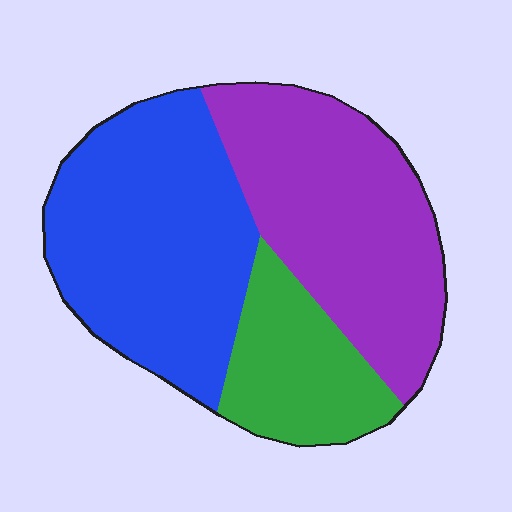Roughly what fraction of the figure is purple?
Purple takes up about two fifths (2/5) of the figure.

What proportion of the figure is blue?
Blue covers around 40% of the figure.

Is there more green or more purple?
Purple.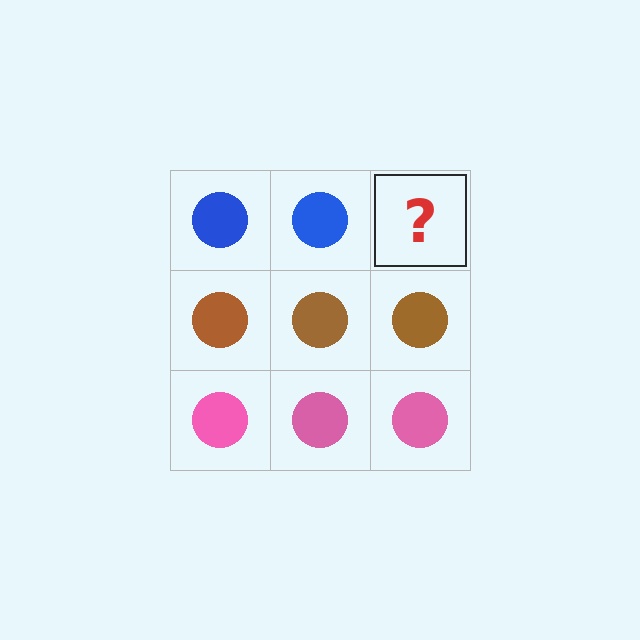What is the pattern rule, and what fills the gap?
The rule is that each row has a consistent color. The gap should be filled with a blue circle.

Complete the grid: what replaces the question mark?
The question mark should be replaced with a blue circle.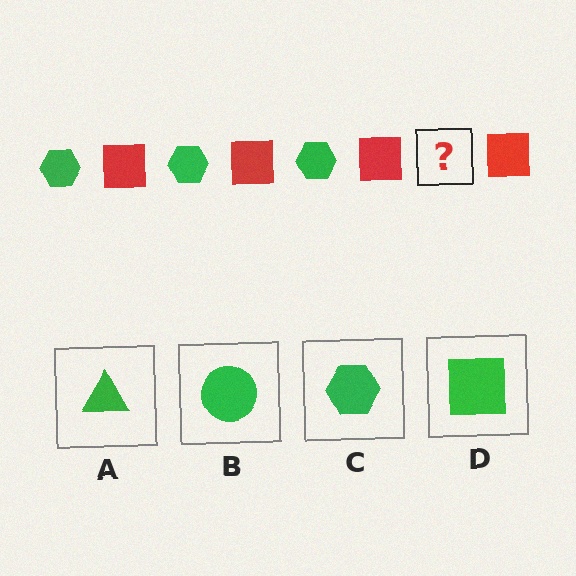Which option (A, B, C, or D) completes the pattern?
C.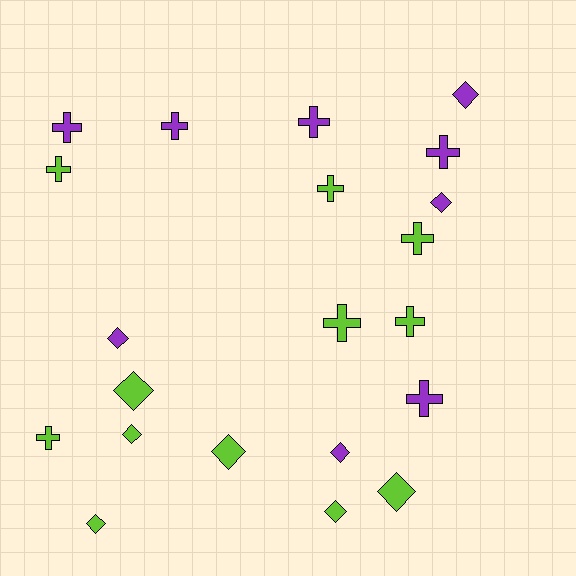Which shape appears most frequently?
Cross, with 11 objects.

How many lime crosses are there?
There are 6 lime crosses.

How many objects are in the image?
There are 21 objects.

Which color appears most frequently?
Lime, with 12 objects.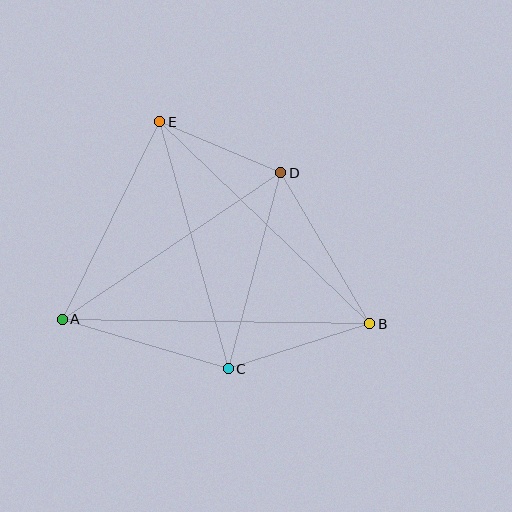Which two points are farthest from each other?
Points A and B are farthest from each other.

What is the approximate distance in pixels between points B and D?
The distance between B and D is approximately 175 pixels.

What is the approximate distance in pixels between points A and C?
The distance between A and C is approximately 173 pixels.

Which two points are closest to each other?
Points D and E are closest to each other.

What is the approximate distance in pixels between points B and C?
The distance between B and C is approximately 149 pixels.